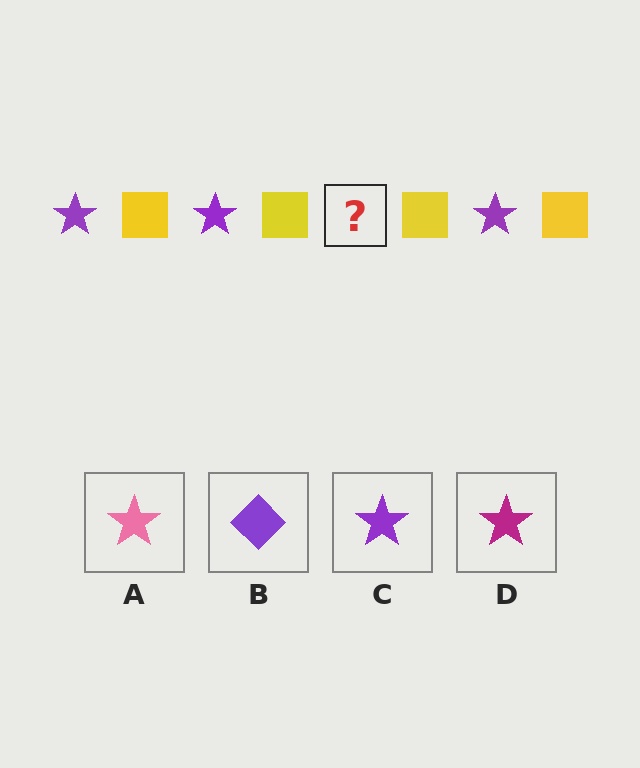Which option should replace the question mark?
Option C.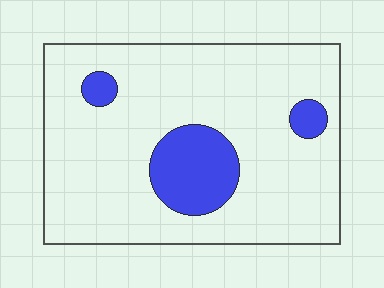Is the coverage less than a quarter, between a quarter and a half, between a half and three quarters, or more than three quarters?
Less than a quarter.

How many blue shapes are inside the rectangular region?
3.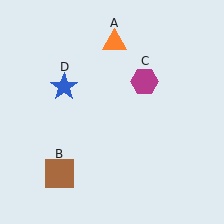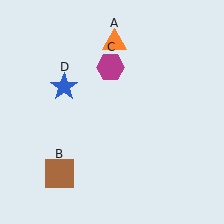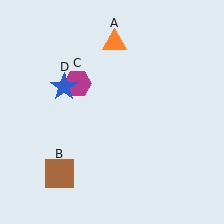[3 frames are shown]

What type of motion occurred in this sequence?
The magenta hexagon (object C) rotated counterclockwise around the center of the scene.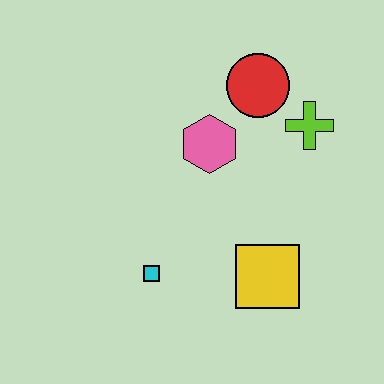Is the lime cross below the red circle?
Yes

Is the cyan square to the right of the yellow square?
No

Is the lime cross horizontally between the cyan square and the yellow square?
No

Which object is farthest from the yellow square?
The red circle is farthest from the yellow square.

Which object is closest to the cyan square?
The yellow square is closest to the cyan square.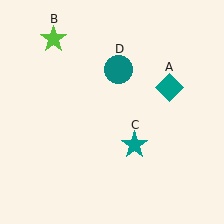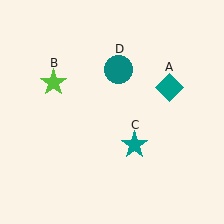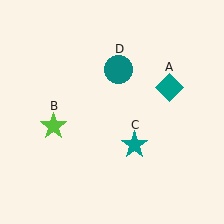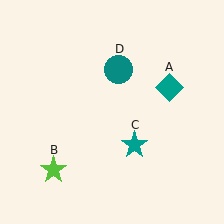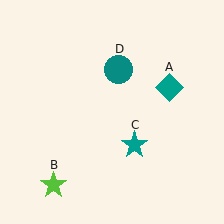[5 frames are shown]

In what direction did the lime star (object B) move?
The lime star (object B) moved down.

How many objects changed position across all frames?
1 object changed position: lime star (object B).